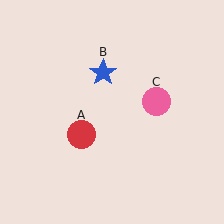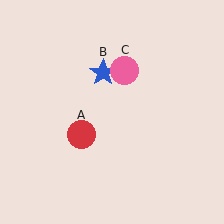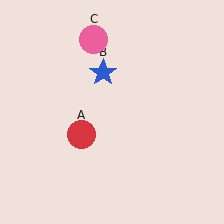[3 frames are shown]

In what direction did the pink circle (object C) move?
The pink circle (object C) moved up and to the left.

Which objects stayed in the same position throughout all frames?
Red circle (object A) and blue star (object B) remained stationary.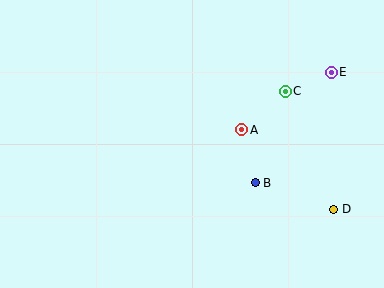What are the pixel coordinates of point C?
Point C is at (285, 91).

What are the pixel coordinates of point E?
Point E is at (331, 72).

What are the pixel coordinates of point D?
Point D is at (334, 209).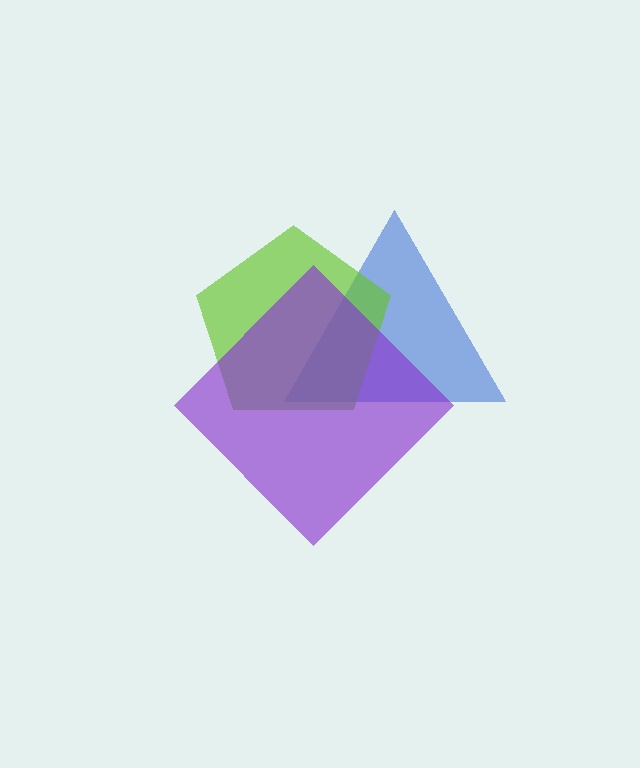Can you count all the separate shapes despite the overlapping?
Yes, there are 3 separate shapes.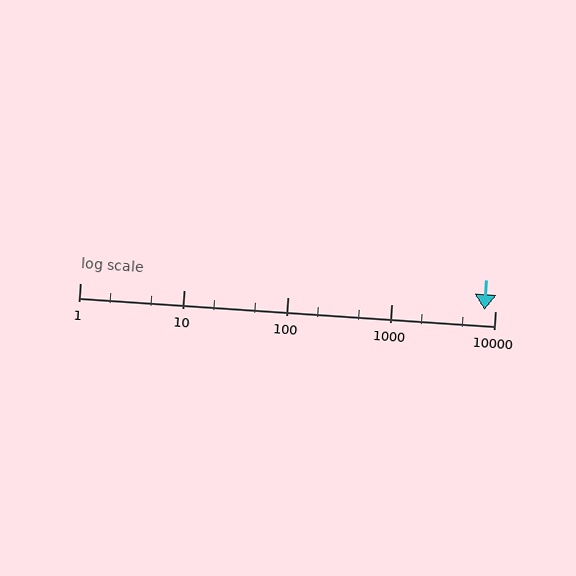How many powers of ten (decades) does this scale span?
The scale spans 4 decades, from 1 to 10000.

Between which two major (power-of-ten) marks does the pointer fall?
The pointer is between 1000 and 10000.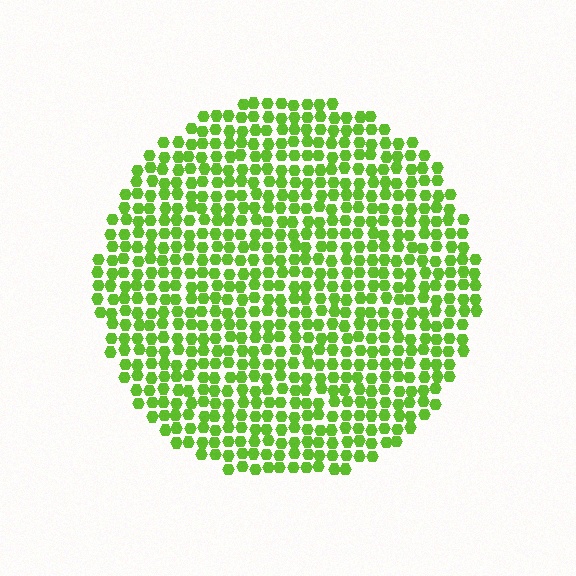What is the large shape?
The large shape is a circle.